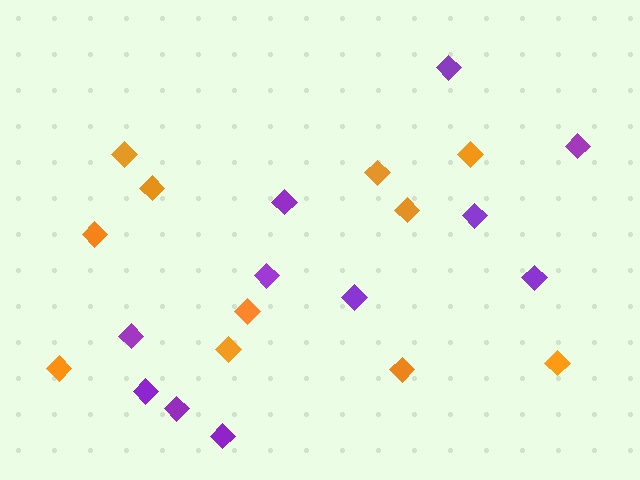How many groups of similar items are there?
There are 2 groups: one group of purple diamonds (11) and one group of orange diamonds (11).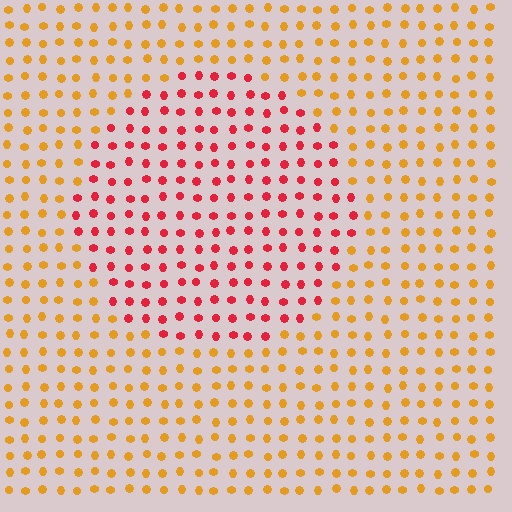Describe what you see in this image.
The image is filled with small orange elements in a uniform arrangement. A circle-shaped region is visible where the elements are tinted to a slightly different hue, forming a subtle color boundary.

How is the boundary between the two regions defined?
The boundary is defined purely by a slight shift in hue (about 46 degrees). Spacing, size, and orientation are identical on both sides.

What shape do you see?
I see a circle.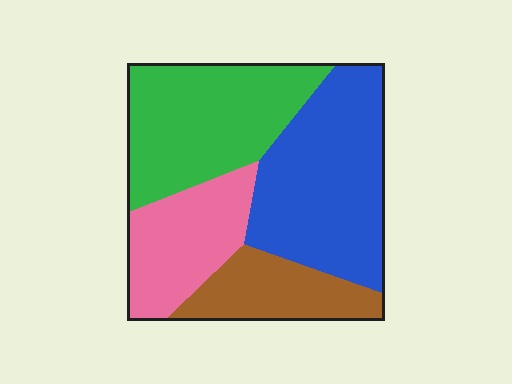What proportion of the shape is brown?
Brown covers roughly 15% of the shape.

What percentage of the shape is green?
Green takes up about one third (1/3) of the shape.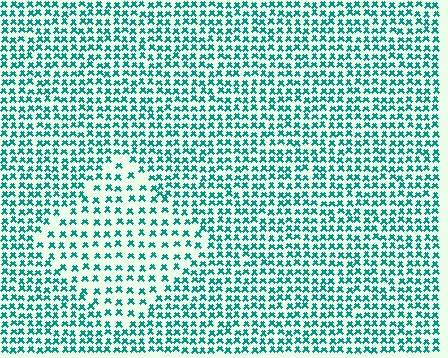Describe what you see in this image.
The image contains small teal elements arranged at two different densities. A diamond-shaped region is visible where the elements are less densely packed than the surrounding area.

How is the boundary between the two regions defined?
The boundary is defined by a change in element density (approximately 1.7x ratio). All elements are the same color, size, and shape.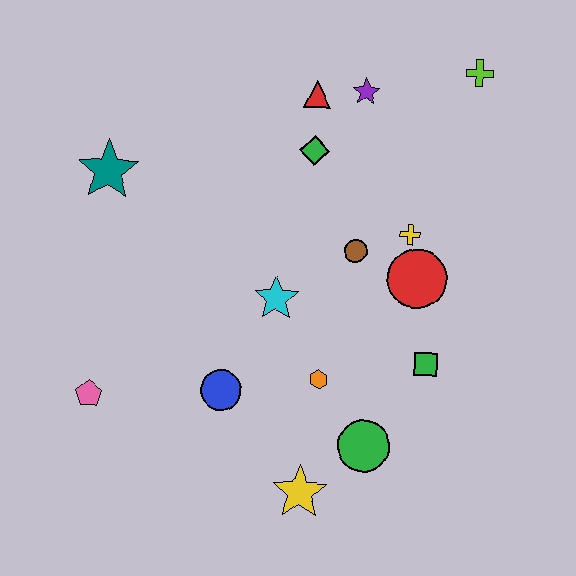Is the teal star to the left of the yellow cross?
Yes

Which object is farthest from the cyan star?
The lime cross is farthest from the cyan star.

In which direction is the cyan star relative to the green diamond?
The cyan star is below the green diamond.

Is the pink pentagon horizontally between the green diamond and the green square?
No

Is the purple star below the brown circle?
No